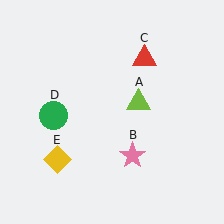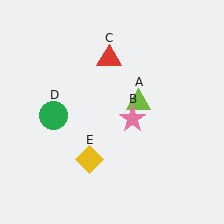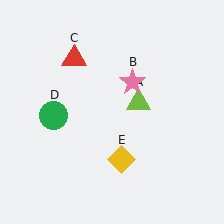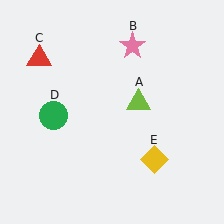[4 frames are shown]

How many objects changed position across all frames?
3 objects changed position: pink star (object B), red triangle (object C), yellow diamond (object E).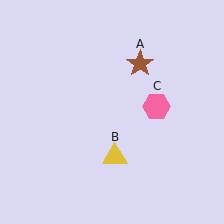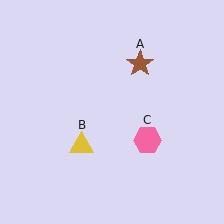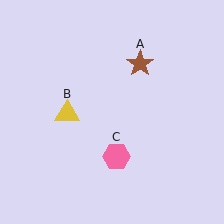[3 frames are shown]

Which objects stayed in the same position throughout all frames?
Brown star (object A) remained stationary.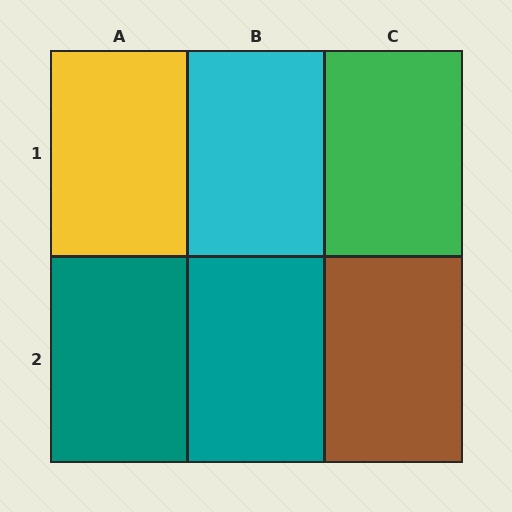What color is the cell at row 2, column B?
Teal.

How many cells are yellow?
1 cell is yellow.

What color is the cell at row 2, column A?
Teal.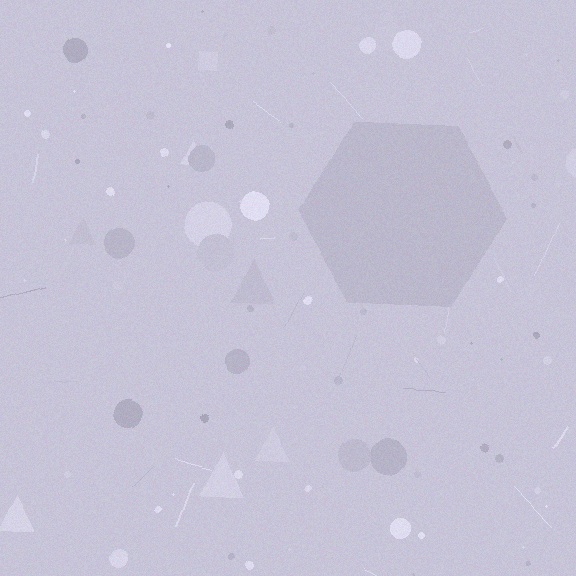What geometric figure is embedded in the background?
A hexagon is embedded in the background.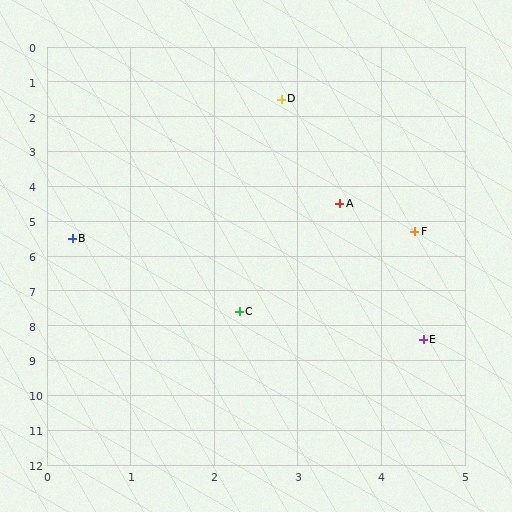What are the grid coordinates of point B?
Point B is at approximately (0.3, 5.5).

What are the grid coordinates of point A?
Point A is at approximately (3.5, 4.5).